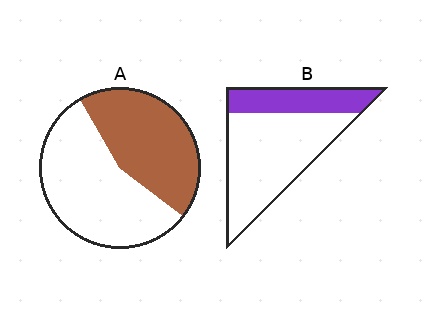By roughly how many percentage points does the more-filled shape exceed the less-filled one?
By roughly 15 percentage points (A over B).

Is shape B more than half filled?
No.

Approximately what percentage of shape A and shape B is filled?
A is approximately 45% and B is approximately 30%.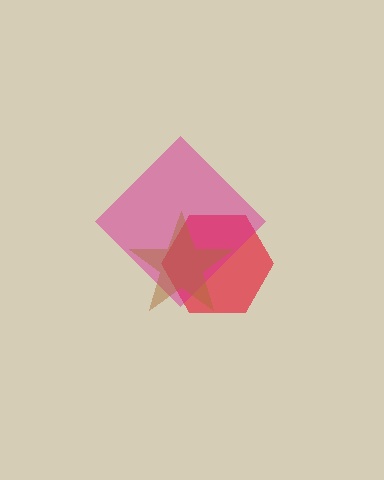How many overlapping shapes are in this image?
There are 3 overlapping shapes in the image.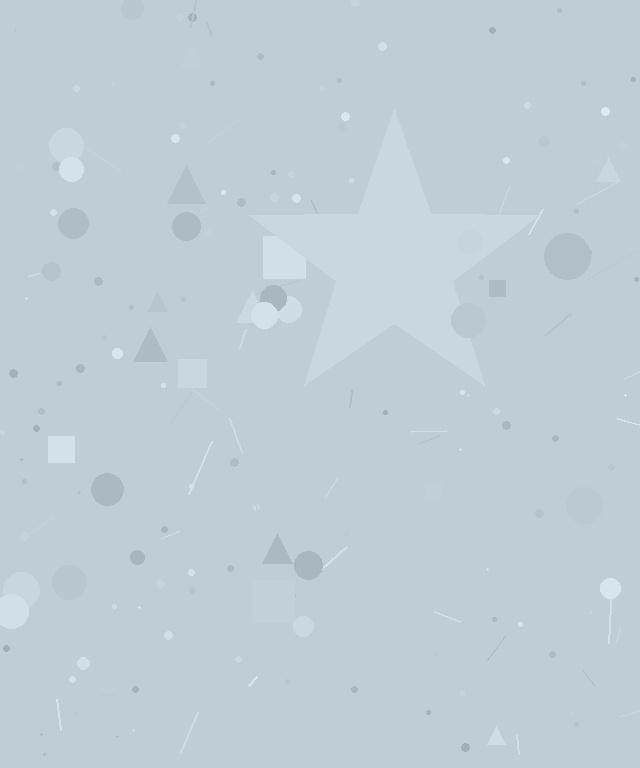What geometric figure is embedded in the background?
A star is embedded in the background.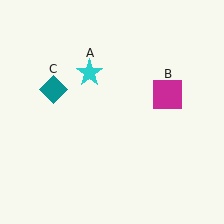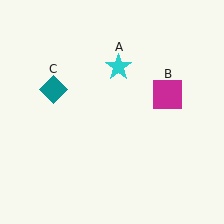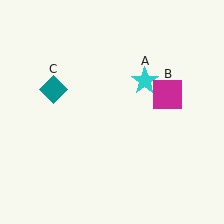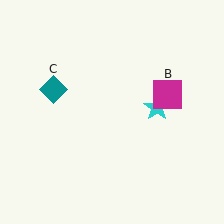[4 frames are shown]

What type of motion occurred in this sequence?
The cyan star (object A) rotated clockwise around the center of the scene.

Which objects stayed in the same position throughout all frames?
Magenta square (object B) and teal diamond (object C) remained stationary.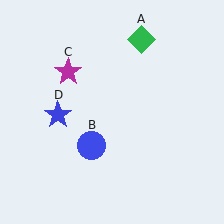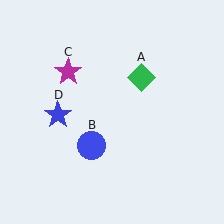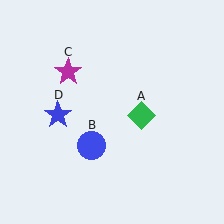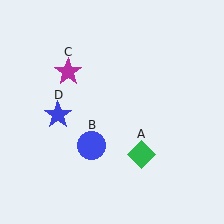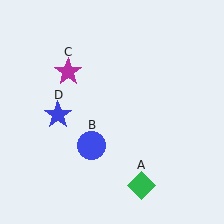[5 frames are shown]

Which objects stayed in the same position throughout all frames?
Blue circle (object B) and magenta star (object C) and blue star (object D) remained stationary.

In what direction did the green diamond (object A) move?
The green diamond (object A) moved down.